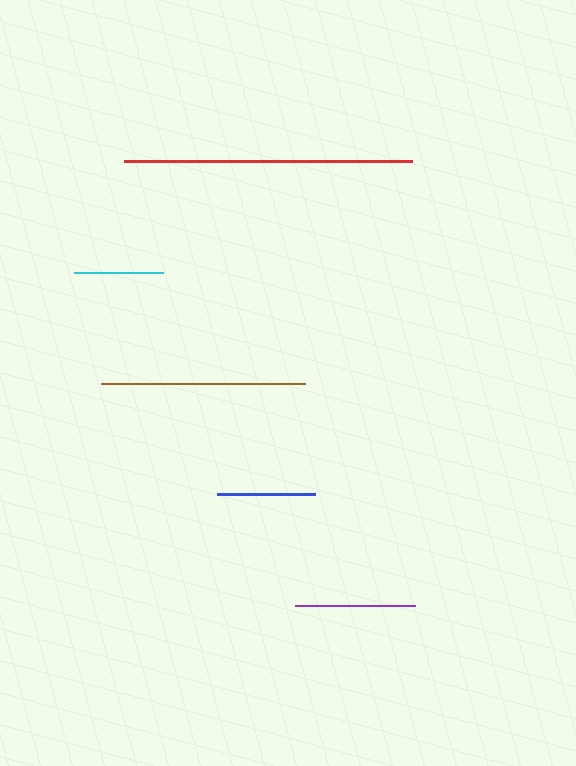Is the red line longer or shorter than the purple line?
The red line is longer than the purple line.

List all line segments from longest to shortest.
From longest to shortest: red, brown, purple, blue, cyan.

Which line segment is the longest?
The red line is the longest at approximately 288 pixels.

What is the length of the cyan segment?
The cyan segment is approximately 89 pixels long.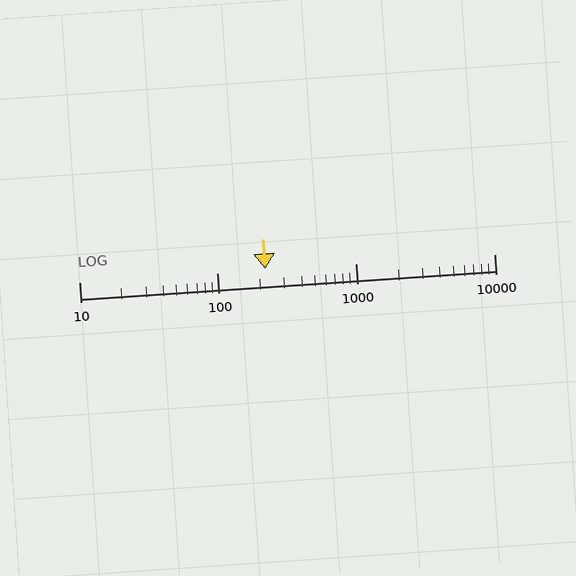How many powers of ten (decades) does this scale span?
The scale spans 3 decades, from 10 to 10000.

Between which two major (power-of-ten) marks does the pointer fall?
The pointer is between 100 and 1000.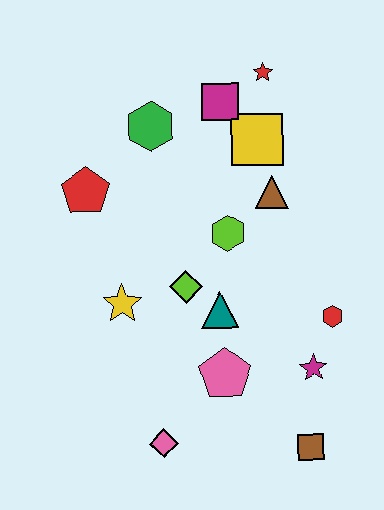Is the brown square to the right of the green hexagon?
Yes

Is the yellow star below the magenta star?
No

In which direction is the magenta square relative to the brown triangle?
The magenta square is above the brown triangle.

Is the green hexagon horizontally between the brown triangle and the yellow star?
Yes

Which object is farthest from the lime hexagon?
The brown square is farthest from the lime hexagon.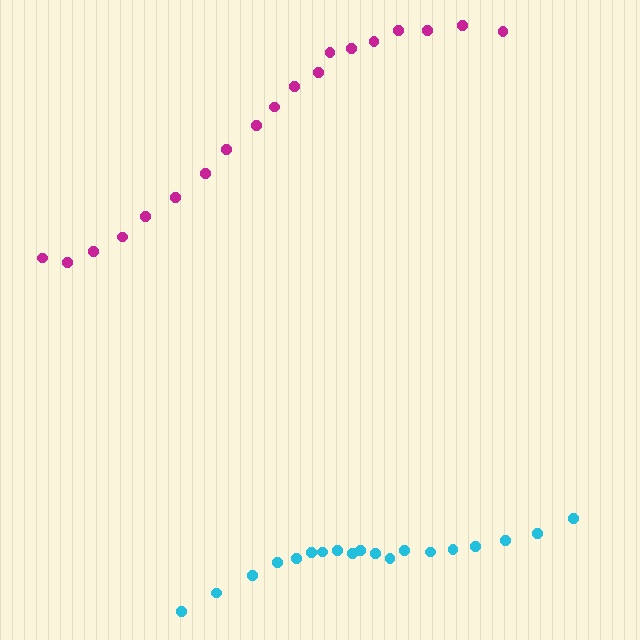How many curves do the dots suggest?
There are 2 distinct paths.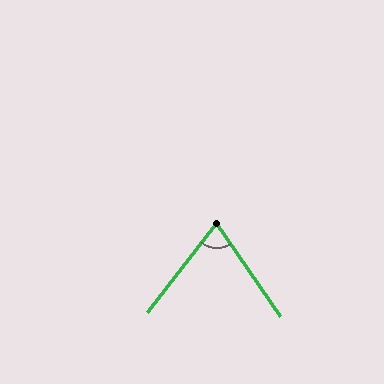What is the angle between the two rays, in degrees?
Approximately 72 degrees.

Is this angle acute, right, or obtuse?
It is acute.